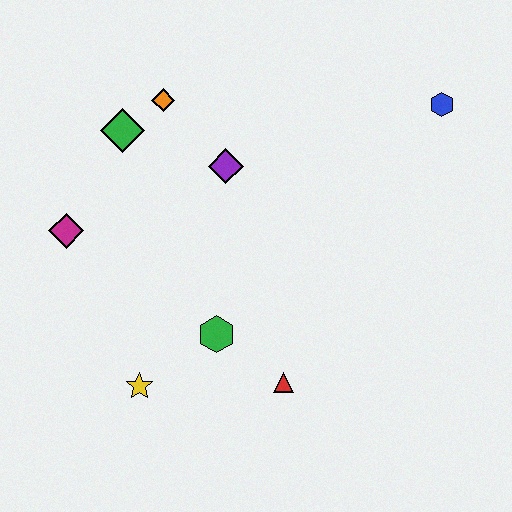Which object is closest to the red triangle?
The green hexagon is closest to the red triangle.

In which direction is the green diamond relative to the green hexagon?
The green diamond is above the green hexagon.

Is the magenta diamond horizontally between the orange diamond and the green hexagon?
No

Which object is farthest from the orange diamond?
The red triangle is farthest from the orange diamond.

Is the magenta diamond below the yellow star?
No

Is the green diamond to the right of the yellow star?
No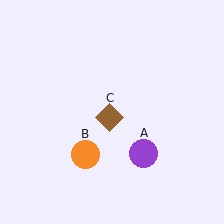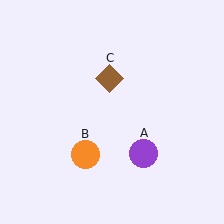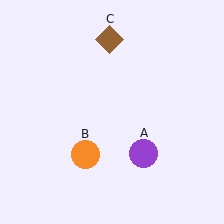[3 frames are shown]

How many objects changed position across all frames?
1 object changed position: brown diamond (object C).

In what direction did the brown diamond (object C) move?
The brown diamond (object C) moved up.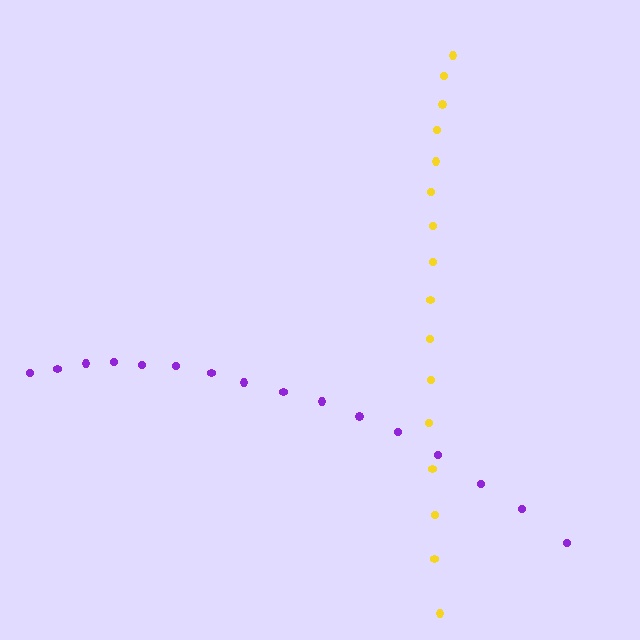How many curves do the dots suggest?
There are 2 distinct paths.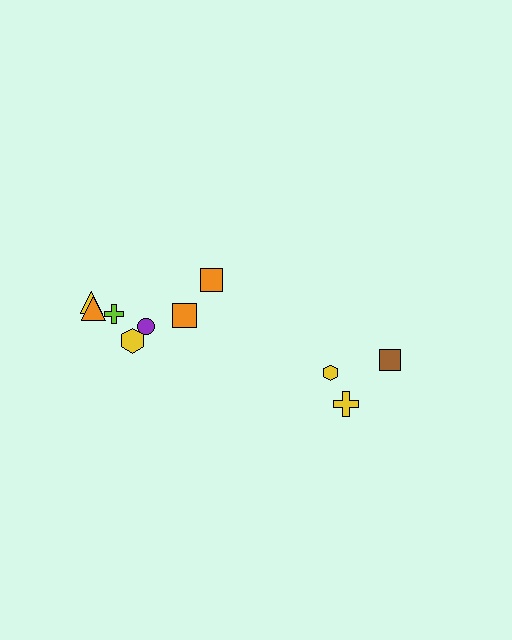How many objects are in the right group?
There are 3 objects.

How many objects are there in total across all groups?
There are 10 objects.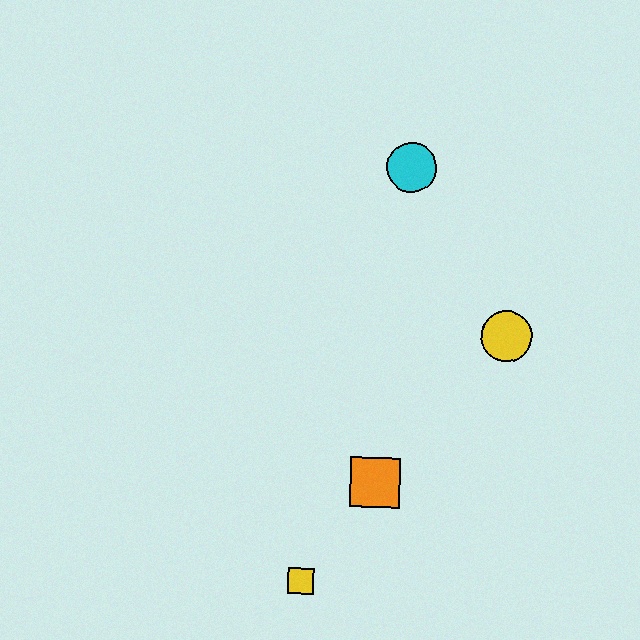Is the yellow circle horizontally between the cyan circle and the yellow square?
No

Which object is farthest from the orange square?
The cyan circle is farthest from the orange square.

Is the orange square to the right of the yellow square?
Yes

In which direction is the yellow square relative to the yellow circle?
The yellow square is below the yellow circle.